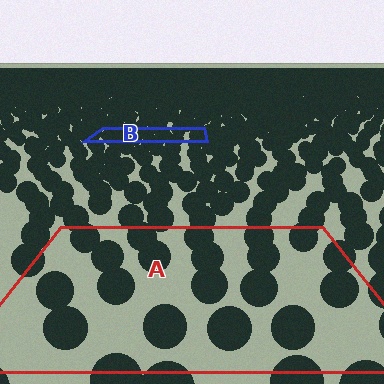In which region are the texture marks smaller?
The texture marks are smaller in region B, because it is farther away.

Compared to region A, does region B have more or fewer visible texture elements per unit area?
Region B has more texture elements per unit area — they are packed more densely because it is farther away.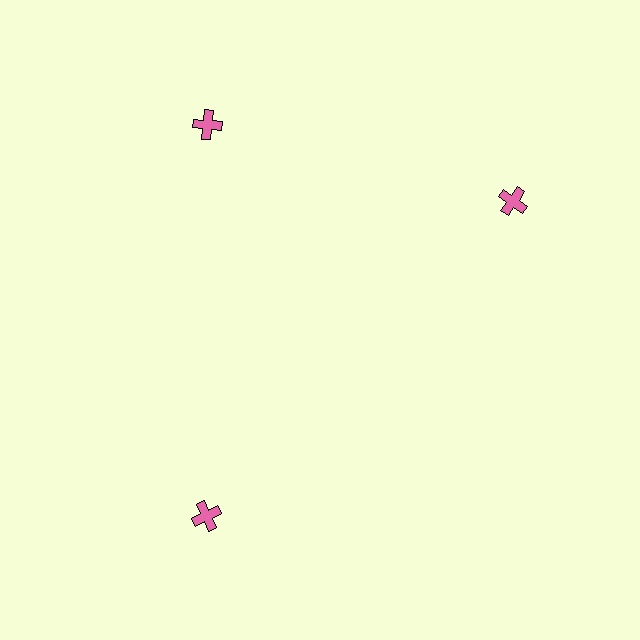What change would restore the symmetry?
The symmetry would be restored by rotating it back into even spacing with its neighbors so that all 3 crosses sit at equal angles and equal distance from the center.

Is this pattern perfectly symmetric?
No. The 3 pink crosses are arranged in a ring, but one element near the 3 o'clock position is rotated out of alignment along the ring, breaking the 3-fold rotational symmetry.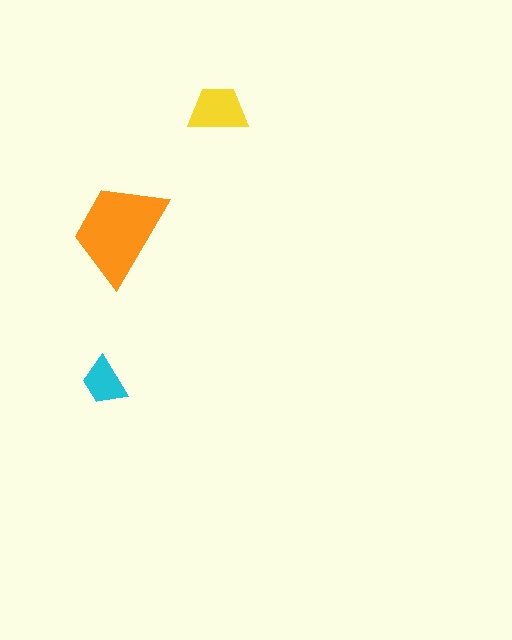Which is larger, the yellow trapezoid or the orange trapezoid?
The orange one.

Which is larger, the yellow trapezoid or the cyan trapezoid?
The yellow one.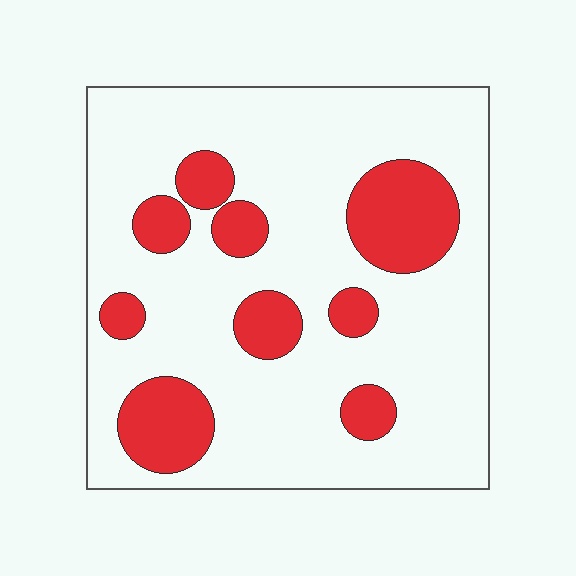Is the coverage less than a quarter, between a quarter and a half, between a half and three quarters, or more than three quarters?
Less than a quarter.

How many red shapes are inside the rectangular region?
9.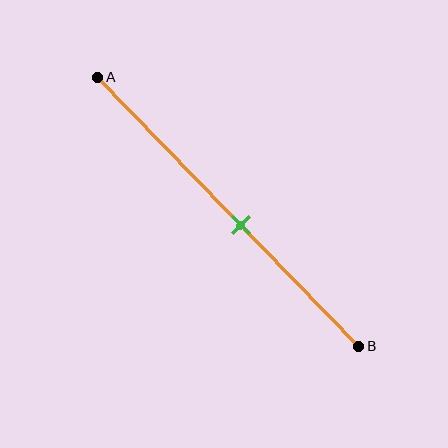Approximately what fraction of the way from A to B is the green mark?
The green mark is approximately 55% of the way from A to B.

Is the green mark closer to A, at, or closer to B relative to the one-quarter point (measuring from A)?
The green mark is closer to point B than the one-quarter point of segment AB.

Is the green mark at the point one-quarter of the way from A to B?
No, the mark is at about 55% from A, not at the 25% one-quarter point.